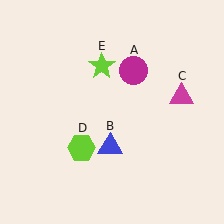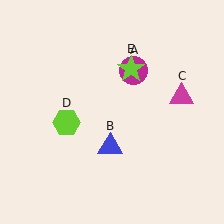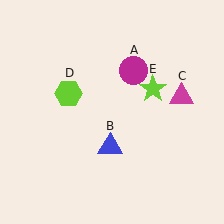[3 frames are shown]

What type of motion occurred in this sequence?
The lime hexagon (object D), lime star (object E) rotated clockwise around the center of the scene.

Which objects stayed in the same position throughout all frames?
Magenta circle (object A) and blue triangle (object B) and magenta triangle (object C) remained stationary.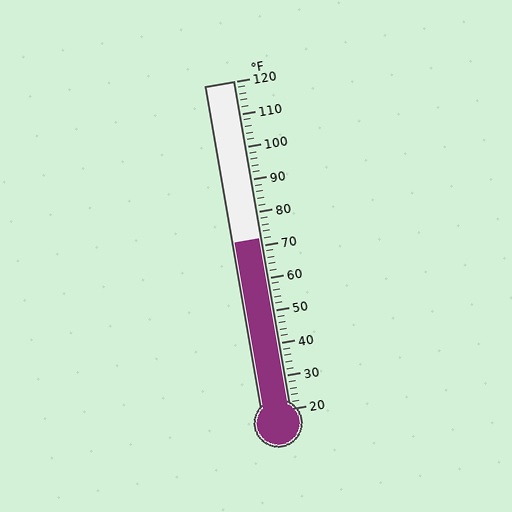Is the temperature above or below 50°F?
The temperature is above 50°F.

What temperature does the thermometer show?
The thermometer shows approximately 72°F.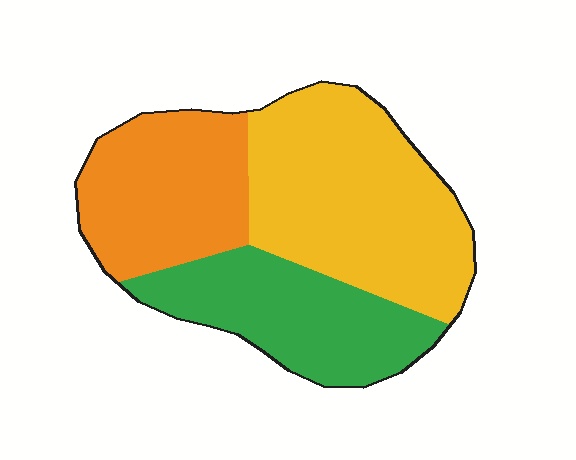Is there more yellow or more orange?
Yellow.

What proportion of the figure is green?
Green takes up about one quarter (1/4) of the figure.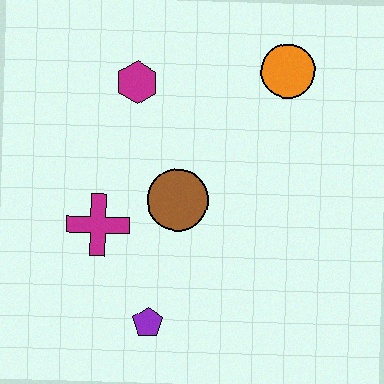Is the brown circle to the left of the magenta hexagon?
No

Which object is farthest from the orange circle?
The purple pentagon is farthest from the orange circle.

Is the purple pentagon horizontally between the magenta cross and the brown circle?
Yes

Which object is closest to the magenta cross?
The brown circle is closest to the magenta cross.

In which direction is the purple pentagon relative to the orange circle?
The purple pentagon is below the orange circle.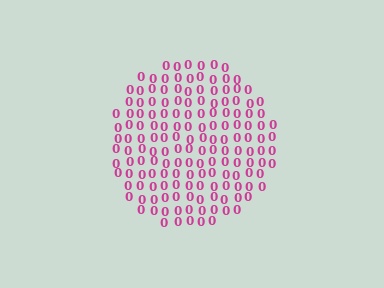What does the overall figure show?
The overall figure shows a circle.